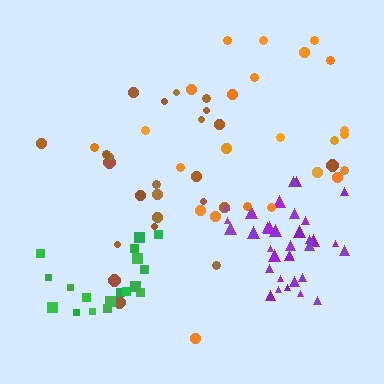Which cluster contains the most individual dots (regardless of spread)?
Purple (33).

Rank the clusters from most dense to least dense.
purple, green, brown, orange.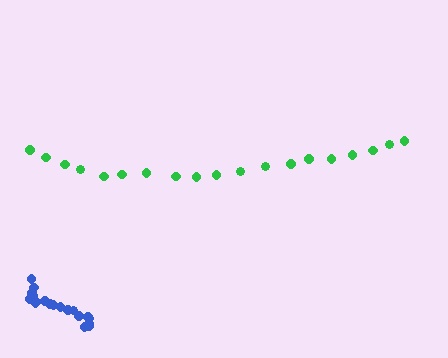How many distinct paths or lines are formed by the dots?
There are 2 distinct paths.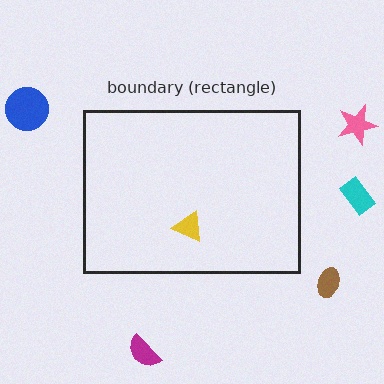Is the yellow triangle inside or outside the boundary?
Inside.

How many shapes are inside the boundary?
1 inside, 5 outside.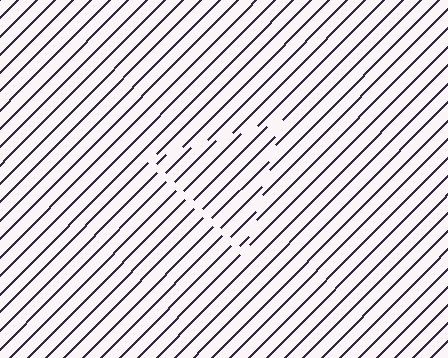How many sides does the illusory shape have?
3 sides — the line-ends trace a triangle.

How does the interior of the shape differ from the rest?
The interior of the shape contains the same grating, shifted by half a period — the contour is defined by the phase discontinuity where line-ends from the inner and outer gratings abut.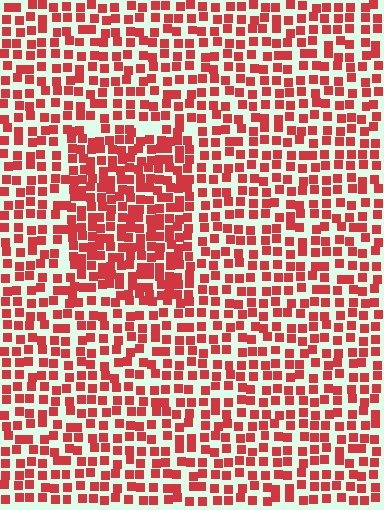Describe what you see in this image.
The image contains small red elements arranged at two different densities. A rectangle-shaped region is visible where the elements are more densely packed than the surrounding area.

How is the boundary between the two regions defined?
The boundary is defined by a change in element density (approximately 1.6x ratio). All elements are the same color, size, and shape.